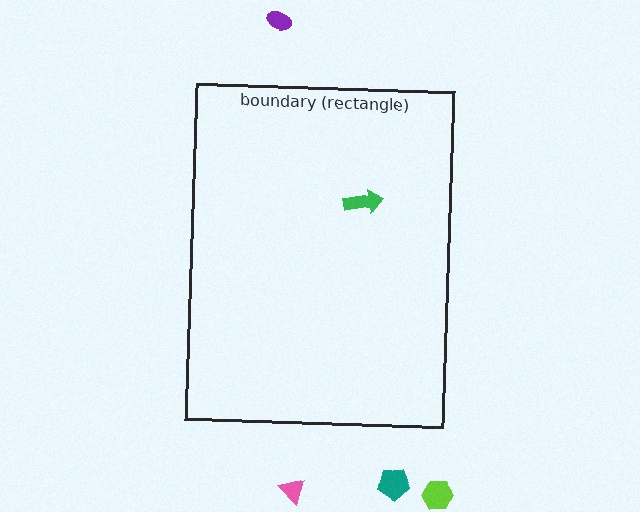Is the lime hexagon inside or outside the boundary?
Outside.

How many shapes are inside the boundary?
1 inside, 4 outside.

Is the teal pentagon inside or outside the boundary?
Outside.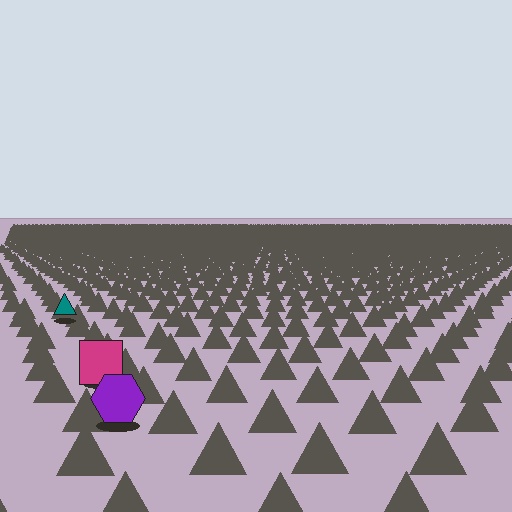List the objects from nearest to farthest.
From nearest to farthest: the purple hexagon, the magenta square, the teal triangle.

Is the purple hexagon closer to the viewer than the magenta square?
Yes. The purple hexagon is closer — you can tell from the texture gradient: the ground texture is coarser near it.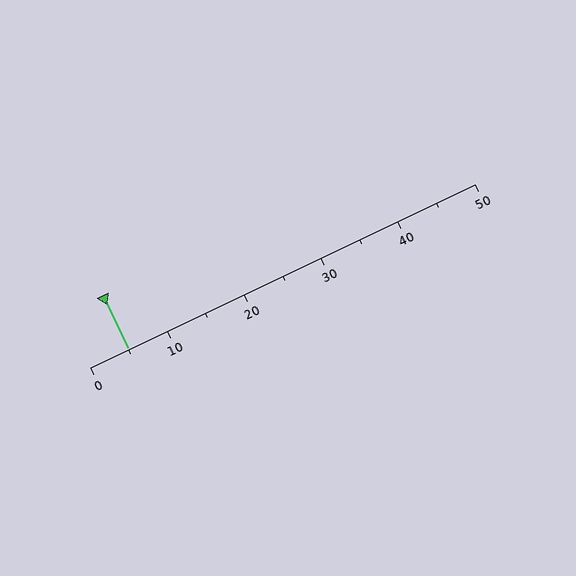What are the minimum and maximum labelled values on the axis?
The axis runs from 0 to 50.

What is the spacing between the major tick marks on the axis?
The major ticks are spaced 10 apart.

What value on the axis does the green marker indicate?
The marker indicates approximately 5.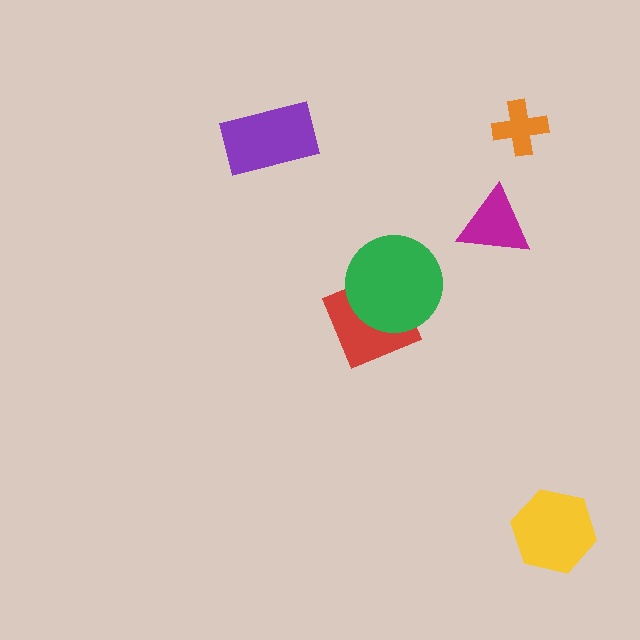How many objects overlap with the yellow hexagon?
0 objects overlap with the yellow hexagon.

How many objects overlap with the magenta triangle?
0 objects overlap with the magenta triangle.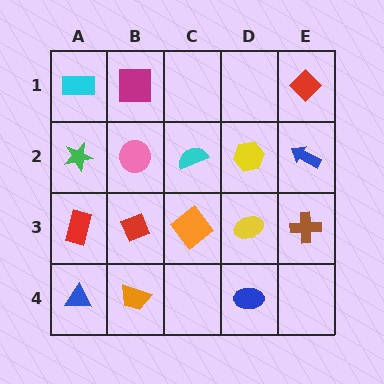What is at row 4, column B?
An orange trapezoid.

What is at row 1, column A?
A cyan rectangle.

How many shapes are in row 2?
5 shapes.